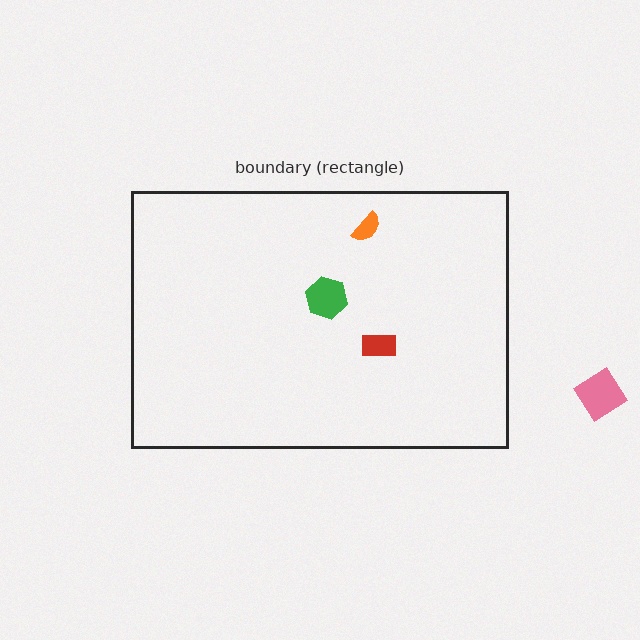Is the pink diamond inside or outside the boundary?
Outside.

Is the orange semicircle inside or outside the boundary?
Inside.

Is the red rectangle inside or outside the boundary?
Inside.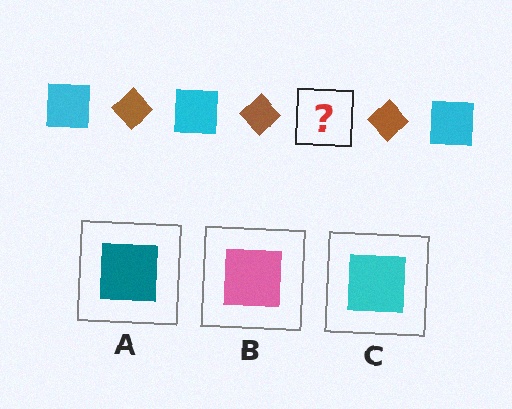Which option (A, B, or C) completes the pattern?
C.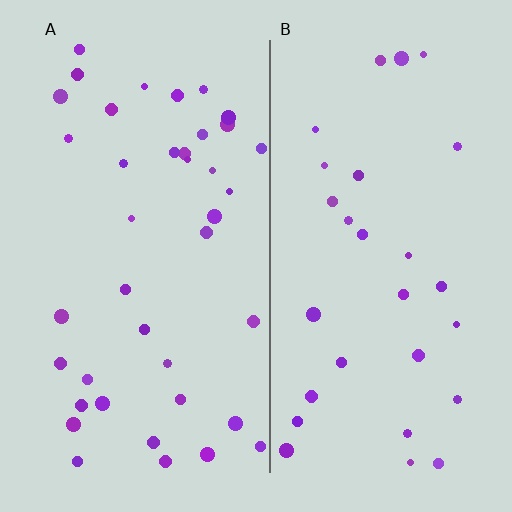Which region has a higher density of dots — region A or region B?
A (the left).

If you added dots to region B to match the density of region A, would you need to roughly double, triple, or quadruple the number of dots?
Approximately double.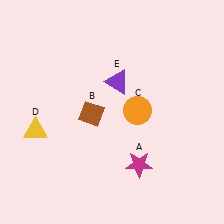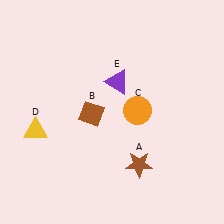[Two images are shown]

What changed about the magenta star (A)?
In Image 1, A is magenta. In Image 2, it changed to brown.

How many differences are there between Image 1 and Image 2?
There is 1 difference between the two images.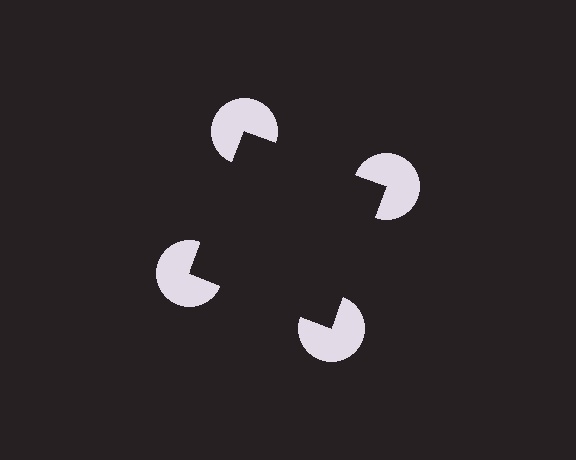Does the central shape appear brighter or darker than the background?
It typically appears slightly darker than the background, even though no actual brightness change is drawn.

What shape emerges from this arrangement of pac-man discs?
An illusory square — its edges are inferred from the aligned wedge cuts in the pac-man discs, not physically drawn.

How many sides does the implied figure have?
4 sides.